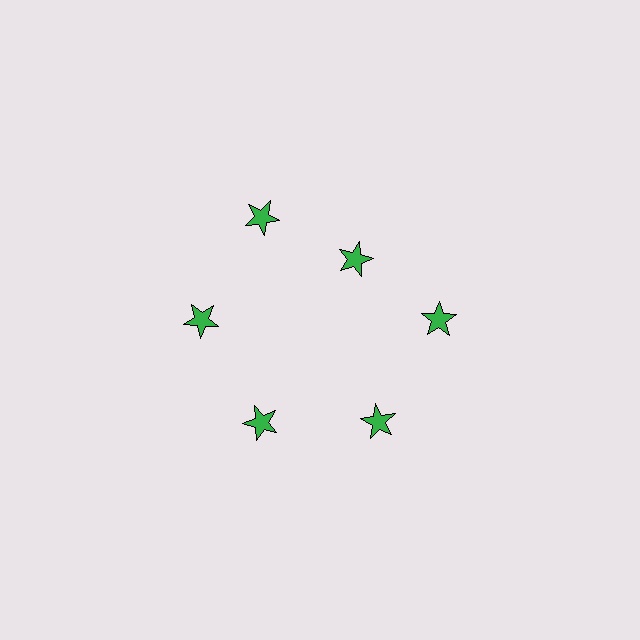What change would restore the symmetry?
The symmetry would be restored by moving it outward, back onto the ring so that all 6 stars sit at equal angles and equal distance from the center.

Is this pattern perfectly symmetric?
No. The 6 green stars are arranged in a ring, but one element near the 1 o'clock position is pulled inward toward the center, breaking the 6-fold rotational symmetry.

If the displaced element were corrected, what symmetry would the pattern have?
It would have 6-fold rotational symmetry — the pattern would map onto itself every 60 degrees.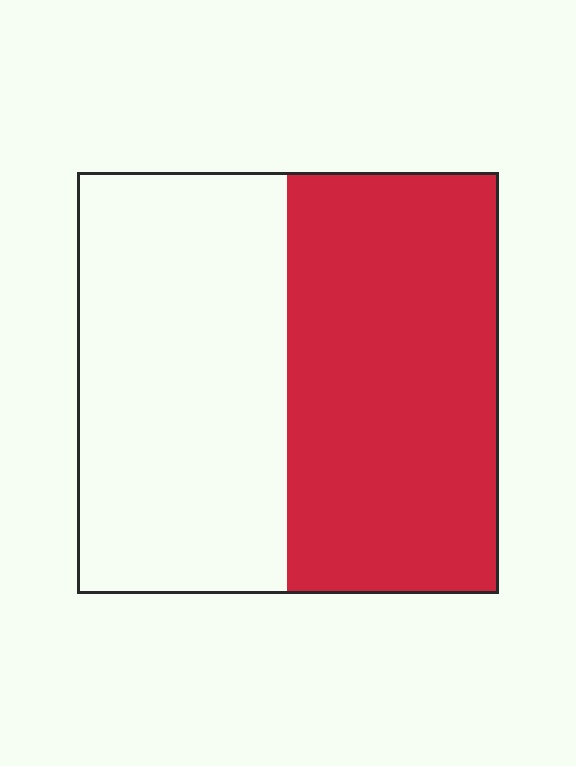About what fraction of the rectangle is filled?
About one half (1/2).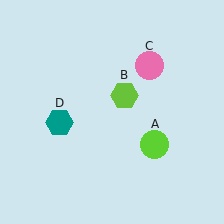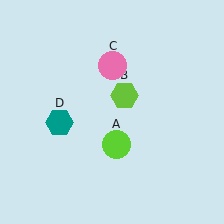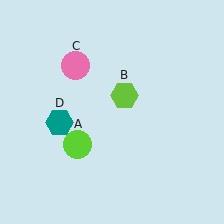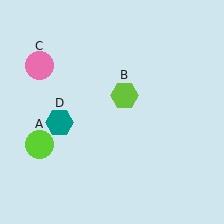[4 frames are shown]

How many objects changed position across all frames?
2 objects changed position: lime circle (object A), pink circle (object C).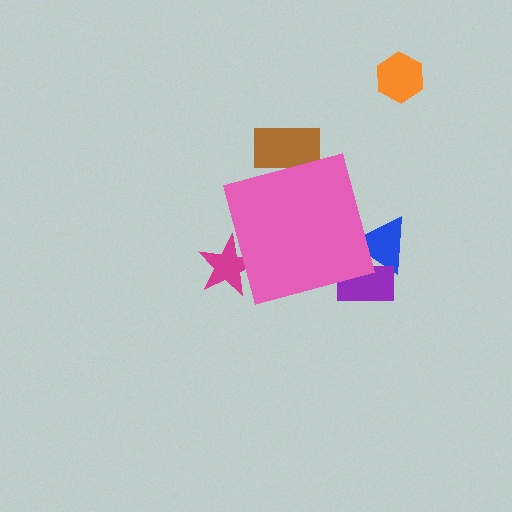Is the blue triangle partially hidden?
Yes, the blue triangle is partially hidden behind the pink square.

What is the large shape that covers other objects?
A pink square.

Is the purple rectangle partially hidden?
Yes, the purple rectangle is partially hidden behind the pink square.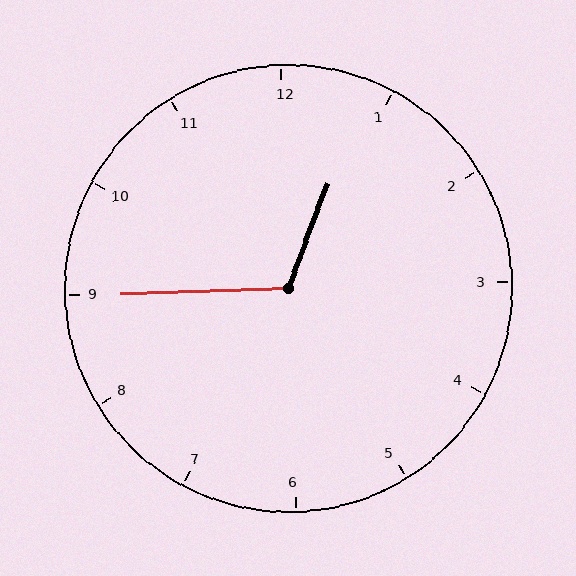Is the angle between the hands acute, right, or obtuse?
It is obtuse.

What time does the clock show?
12:45.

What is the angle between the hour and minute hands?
Approximately 112 degrees.